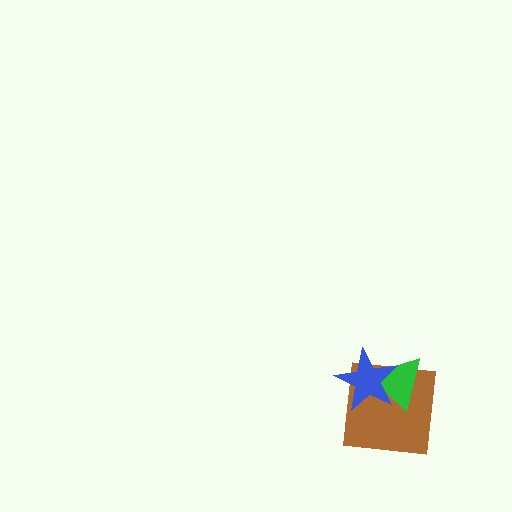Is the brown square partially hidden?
Yes, it is partially covered by another shape.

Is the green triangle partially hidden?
Yes, it is partially covered by another shape.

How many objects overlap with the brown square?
2 objects overlap with the brown square.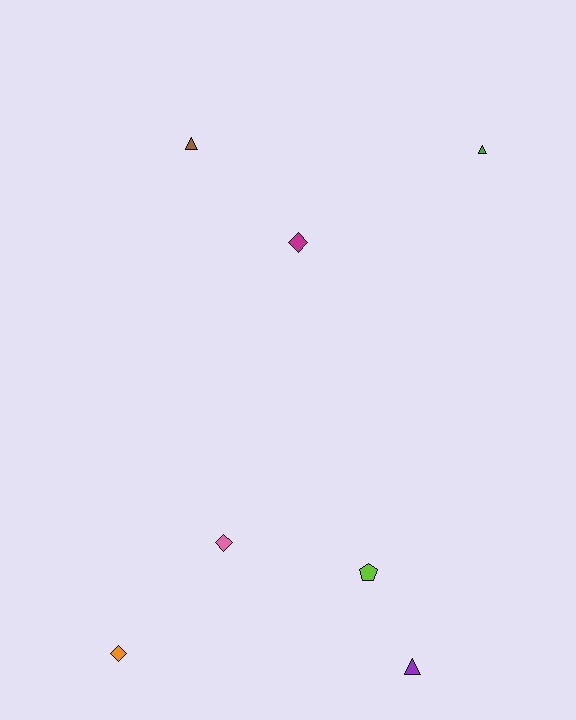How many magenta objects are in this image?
There is 1 magenta object.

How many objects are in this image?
There are 7 objects.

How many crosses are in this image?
There are no crosses.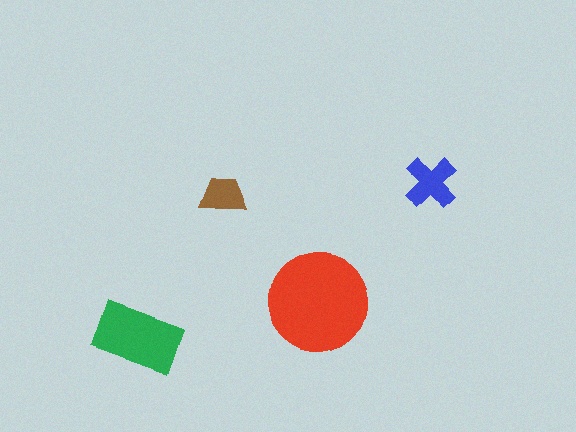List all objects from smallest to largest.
The brown trapezoid, the blue cross, the green rectangle, the red circle.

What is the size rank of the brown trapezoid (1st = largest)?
4th.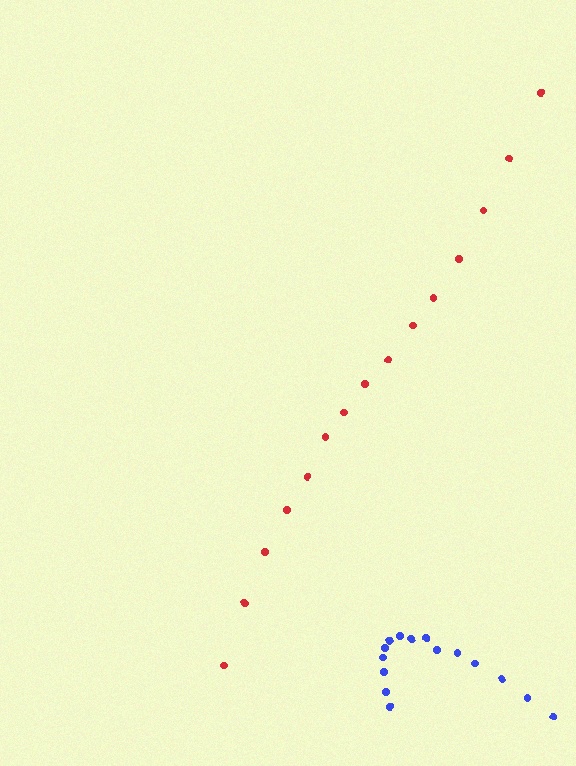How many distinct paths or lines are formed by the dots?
There are 2 distinct paths.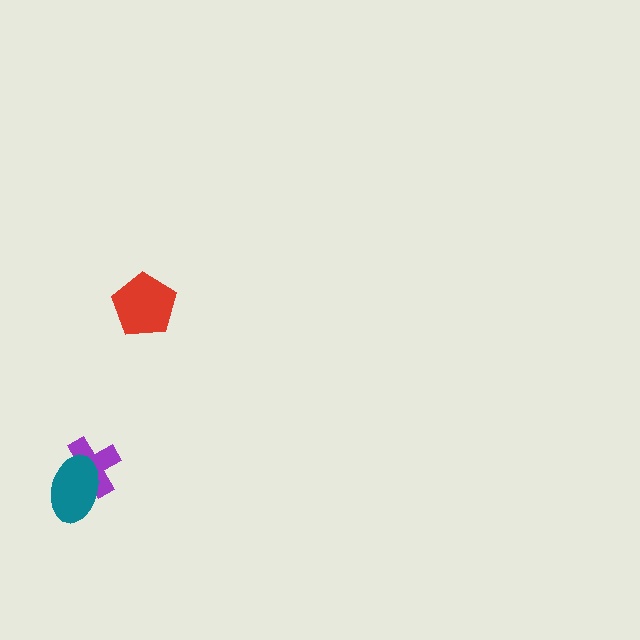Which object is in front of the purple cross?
The teal ellipse is in front of the purple cross.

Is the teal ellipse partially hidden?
No, no other shape covers it.